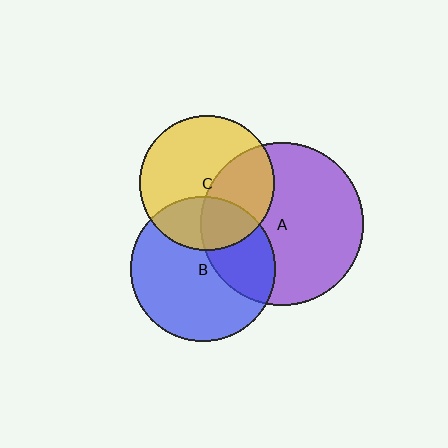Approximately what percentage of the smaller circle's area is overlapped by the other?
Approximately 30%.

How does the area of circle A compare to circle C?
Approximately 1.5 times.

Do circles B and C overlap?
Yes.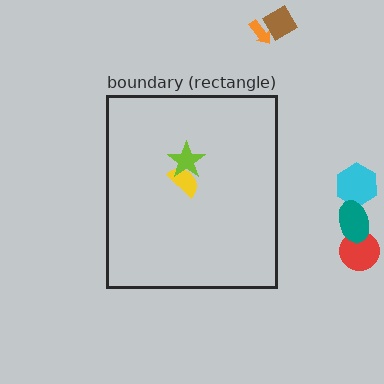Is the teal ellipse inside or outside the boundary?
Outside.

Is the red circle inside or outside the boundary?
Outside.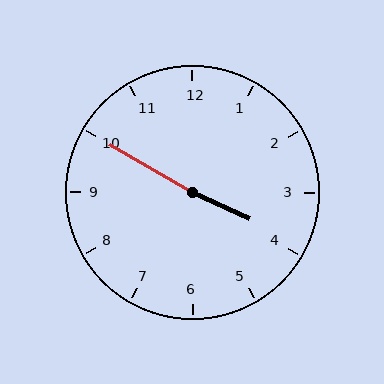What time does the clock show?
3:50.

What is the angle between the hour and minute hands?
Approximately 175 degrees.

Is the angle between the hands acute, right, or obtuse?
It is obtuse.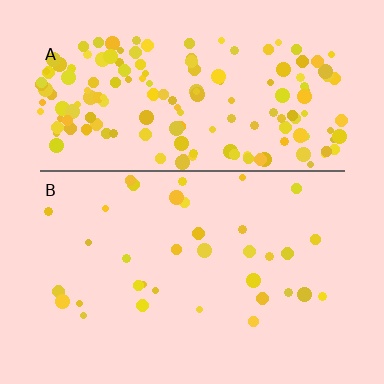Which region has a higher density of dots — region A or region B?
A (the top).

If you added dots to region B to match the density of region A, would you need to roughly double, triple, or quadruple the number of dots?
Approximately quadruple.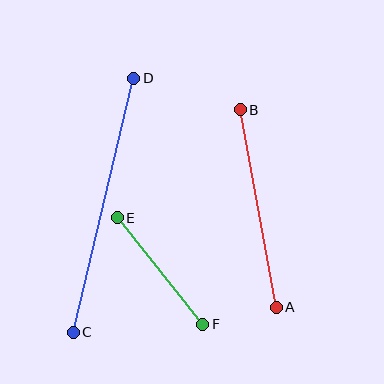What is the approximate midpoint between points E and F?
The midpoint is at approximately (160, 271) pixels.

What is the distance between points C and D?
The distance is approximately 261 pixels.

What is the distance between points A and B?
The distance is approximately 201 pixels.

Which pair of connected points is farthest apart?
Points C and D are farthest apart.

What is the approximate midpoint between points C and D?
The midpoint is at approximately (103, 205) pixels.